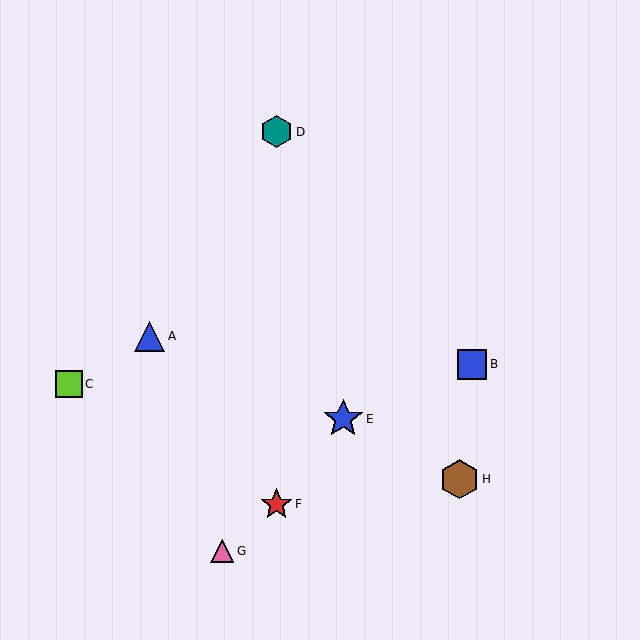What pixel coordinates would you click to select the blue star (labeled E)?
Click at (343, 419) to select the blue star E.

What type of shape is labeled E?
Shape E is a blue star.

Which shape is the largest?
The blue star (labeled E) is the largest.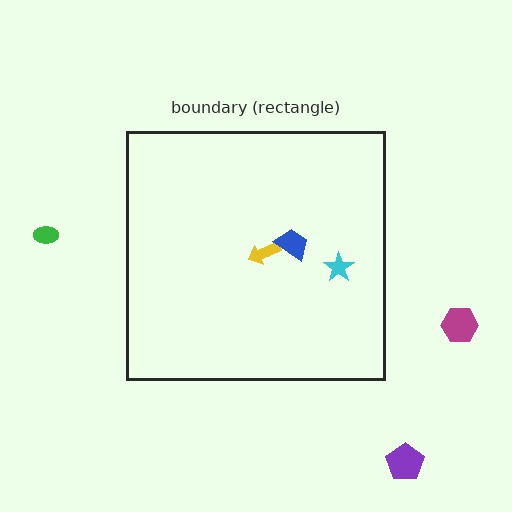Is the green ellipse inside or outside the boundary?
Outside.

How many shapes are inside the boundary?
3 inside, 3 outside.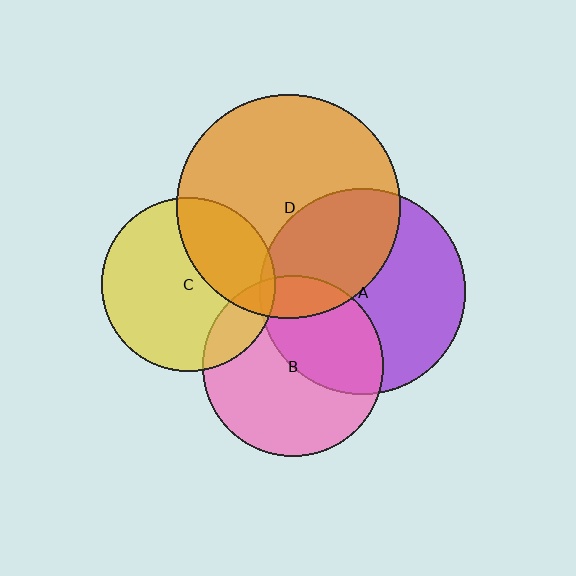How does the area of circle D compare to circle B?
Approximately 1.5 times.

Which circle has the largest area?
Circle D (orange).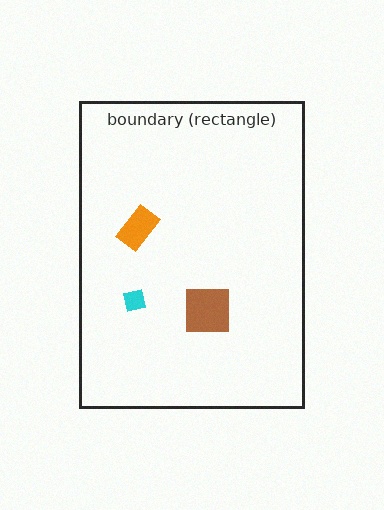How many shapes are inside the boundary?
3 inside, 0 outside.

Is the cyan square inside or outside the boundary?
Inside.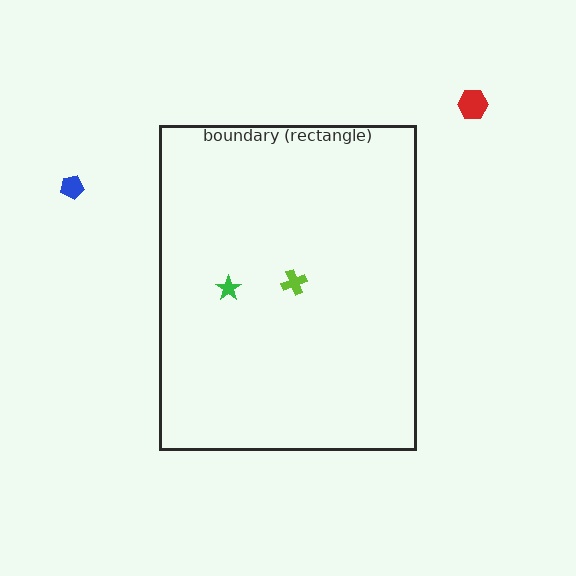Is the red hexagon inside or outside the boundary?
Outside.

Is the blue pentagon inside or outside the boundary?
Outside.